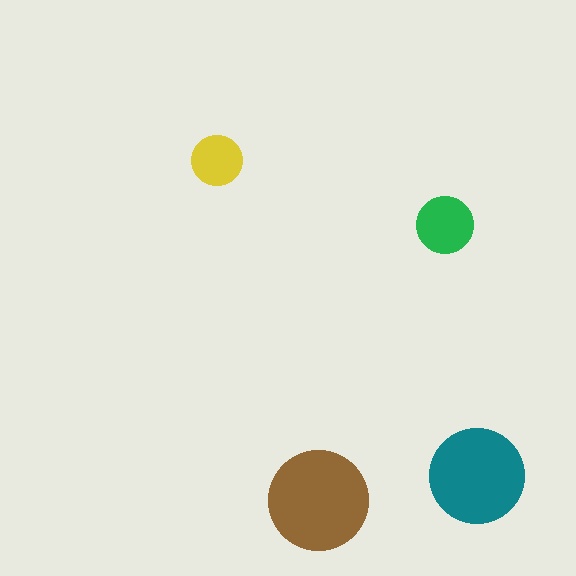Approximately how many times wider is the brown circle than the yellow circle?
About 2 times wider.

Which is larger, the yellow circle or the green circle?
The green one.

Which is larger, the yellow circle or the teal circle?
The teal one.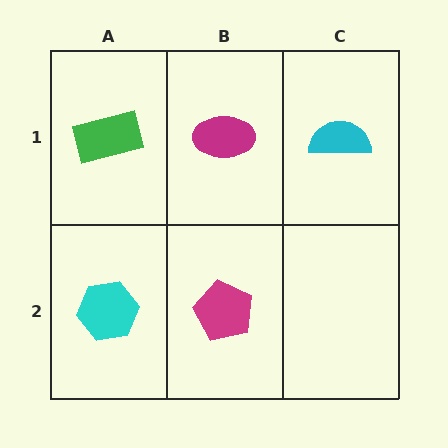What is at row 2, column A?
A cyan hexagon.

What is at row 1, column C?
A cyan semicircle.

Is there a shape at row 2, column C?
No, that cell is empty.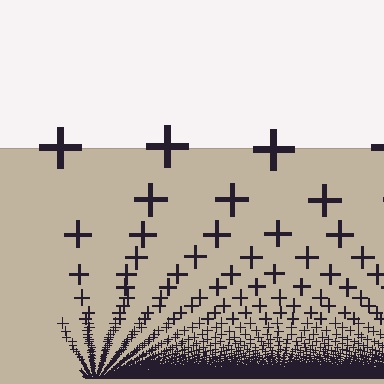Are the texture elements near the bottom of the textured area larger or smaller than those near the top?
Smaller. The gradient is inverted — elements near the bottom are smaller and denser.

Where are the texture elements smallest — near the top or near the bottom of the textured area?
Near the bottom.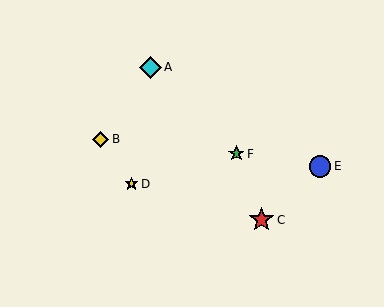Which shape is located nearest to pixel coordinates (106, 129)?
The yellow diamond (labeled B) at (101, 139) is nearest to that location.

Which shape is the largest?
The red star (labeled C) is the largest.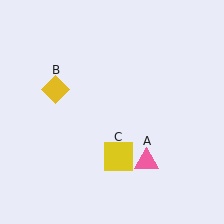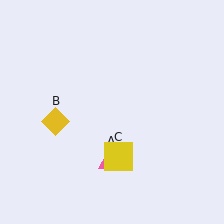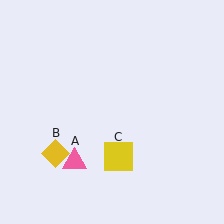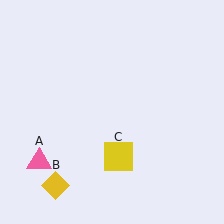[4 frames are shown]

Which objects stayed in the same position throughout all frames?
Yellow square (object C) remained stationary.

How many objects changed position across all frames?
2 objects changed position: pink triangle (object A), yellow diamond (object B).